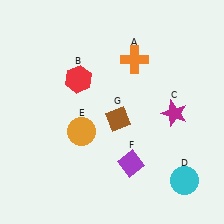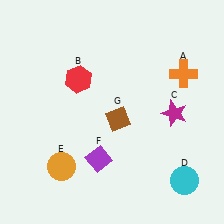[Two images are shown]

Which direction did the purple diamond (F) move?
The purple diamond (F) moved left.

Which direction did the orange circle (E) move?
The orange circle (E) moved down.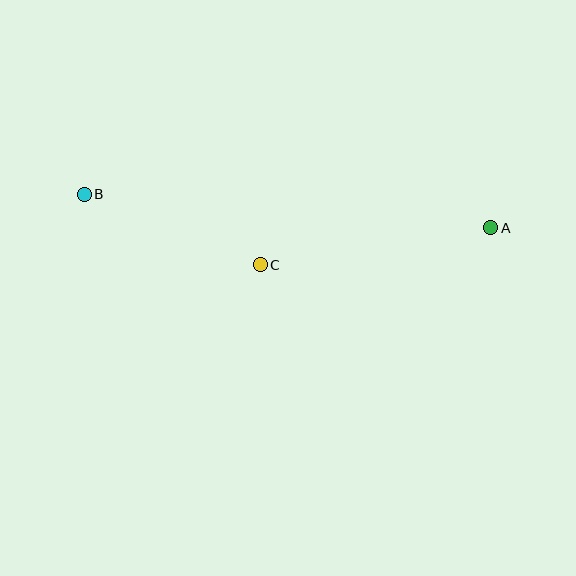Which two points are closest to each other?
Points B and C are closest to each other.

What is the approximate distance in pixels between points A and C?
The distance between A and C is approximately 233 pixels.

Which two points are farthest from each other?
Points A and B are farthest from each other.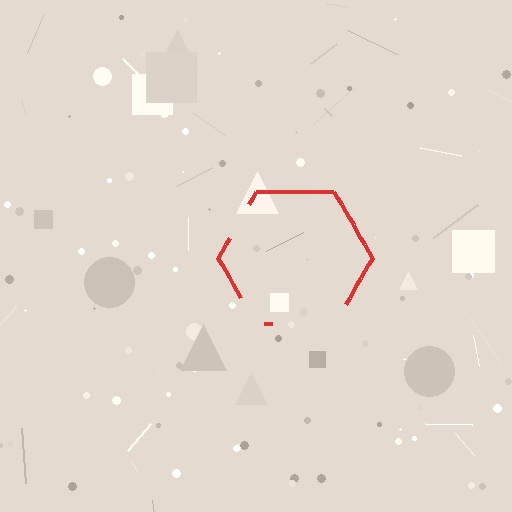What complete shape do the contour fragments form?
The contour fragments form a hexagon.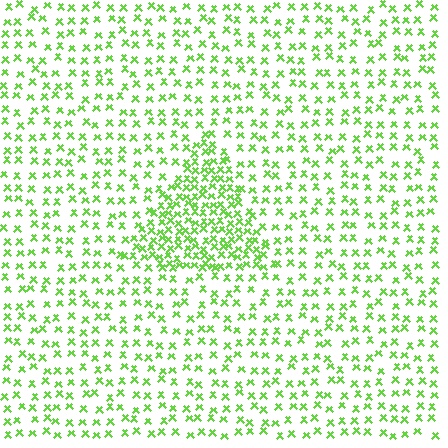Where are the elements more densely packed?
The elements are more densely packed inside the triangle boundary.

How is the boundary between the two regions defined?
The boundary is defined by a change in element density (approximately 2.2x ratio). All elements are the same color, size, and shape.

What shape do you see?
I see a triangle.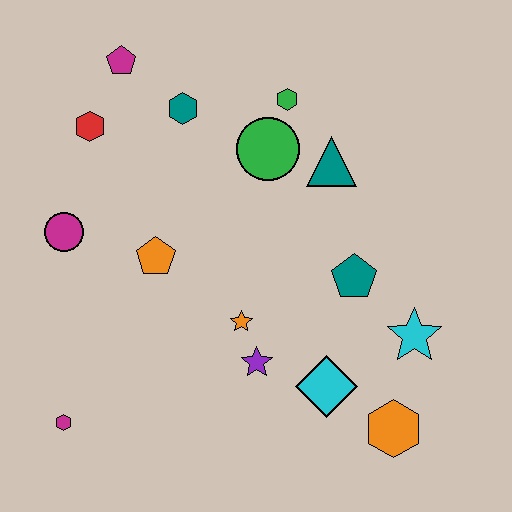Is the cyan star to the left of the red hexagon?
No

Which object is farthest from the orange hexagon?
The magenta pentagon is farthest from the orange hexagon.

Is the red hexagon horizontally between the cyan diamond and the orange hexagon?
No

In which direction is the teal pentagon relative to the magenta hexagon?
The teal pentagon is to the right of the magenta hexagon.